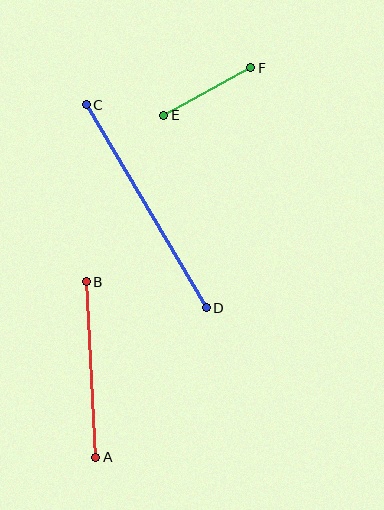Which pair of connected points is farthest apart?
Points C and D are farthest apart.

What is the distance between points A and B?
The distance is approximately 176 pixels.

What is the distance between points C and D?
The distance is approximately 236 pixels.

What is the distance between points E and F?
The distance is approximately 99 pixels.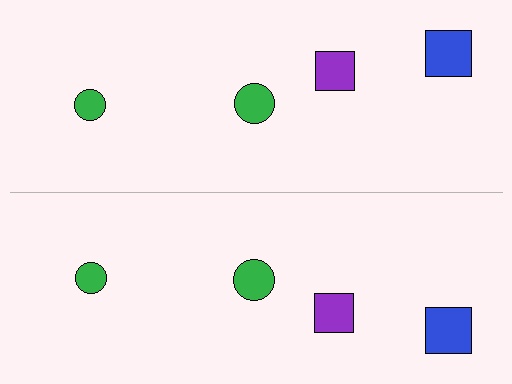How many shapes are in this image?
There are 8 shapes in this image.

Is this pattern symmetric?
Yes, this pattern has bilateral (reflection) symmetry.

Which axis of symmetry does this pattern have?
The pattern has a horizontal axis of symmetry running through the center of the image.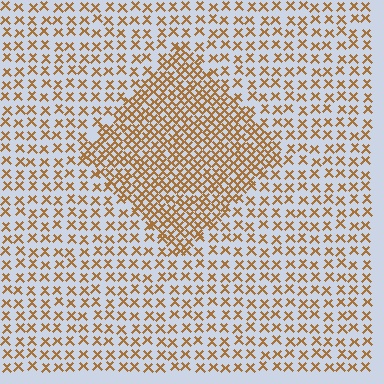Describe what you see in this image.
The image contains small brown elements arranged at two different densities. A diamond-shaped region is visible where the elements are more densely packed than the surrounding area.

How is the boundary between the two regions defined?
The boundary is defined by a change in element density (approximately 2.1x ratio). All elements are the same color, size, and shape.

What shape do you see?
I see a diamond.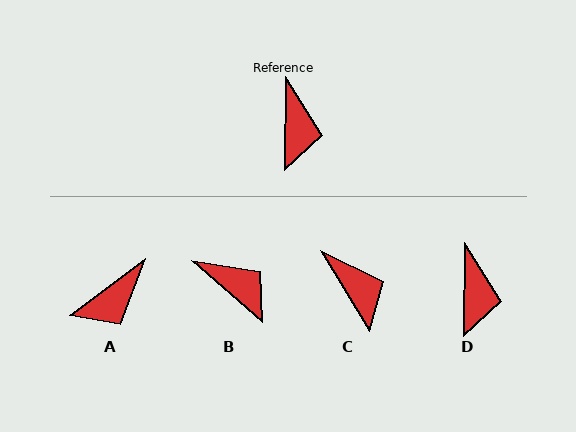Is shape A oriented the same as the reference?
No, it is off by about 52 degrees.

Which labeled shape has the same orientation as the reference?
D.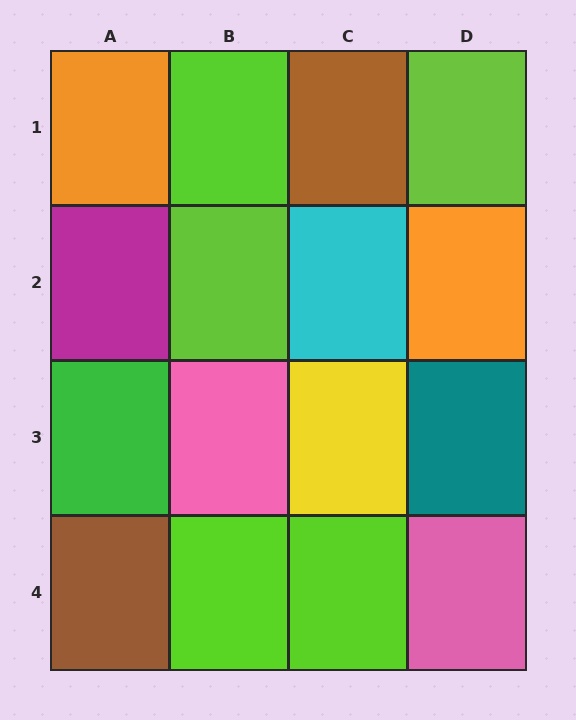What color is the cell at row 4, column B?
Lime.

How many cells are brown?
2 cells are brown.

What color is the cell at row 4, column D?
Pink.